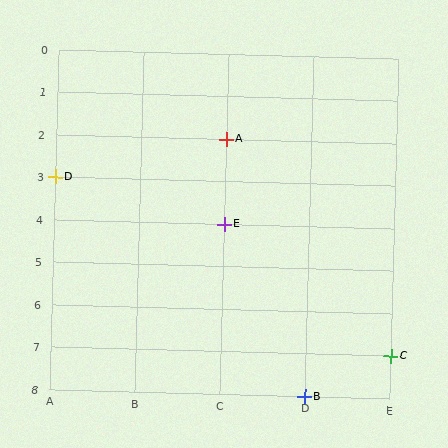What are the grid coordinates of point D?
Point D is at grid coordinates (A, 3).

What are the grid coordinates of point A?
Point A is at grid coordinates (C, 2).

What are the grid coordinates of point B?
Point B is at grid coordinates (D, 8).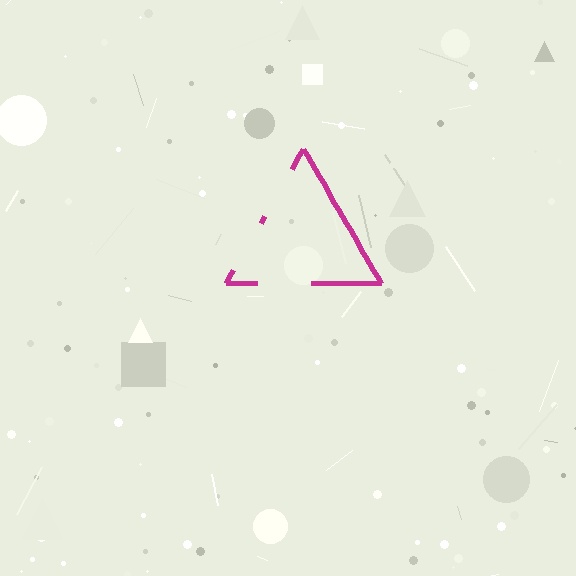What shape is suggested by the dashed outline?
The dashed outline suggests a triangle.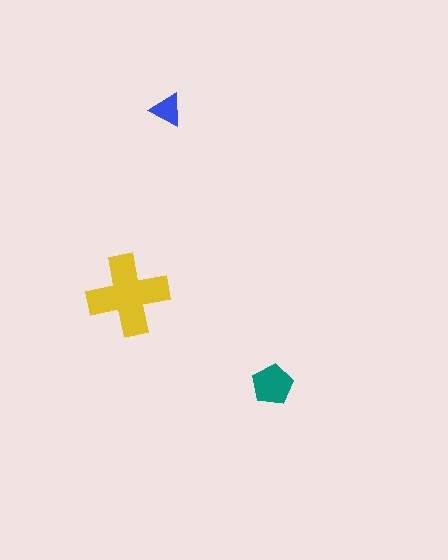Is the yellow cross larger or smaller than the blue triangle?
Larger.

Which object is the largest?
The yellow cross.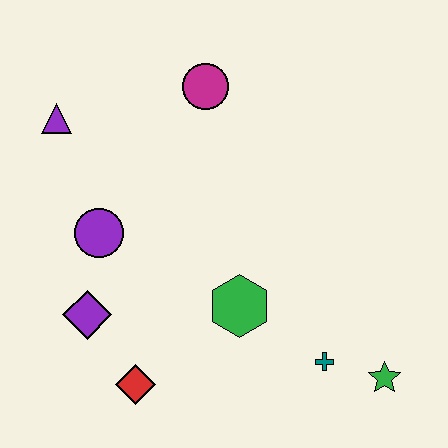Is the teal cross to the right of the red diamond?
Yes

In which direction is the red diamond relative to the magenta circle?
The red diamond is below the magenta circle.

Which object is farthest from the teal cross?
The purple triangle is farthest from the teal cross.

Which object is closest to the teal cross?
The green star is closest to the teal cross.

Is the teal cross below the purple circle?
Yes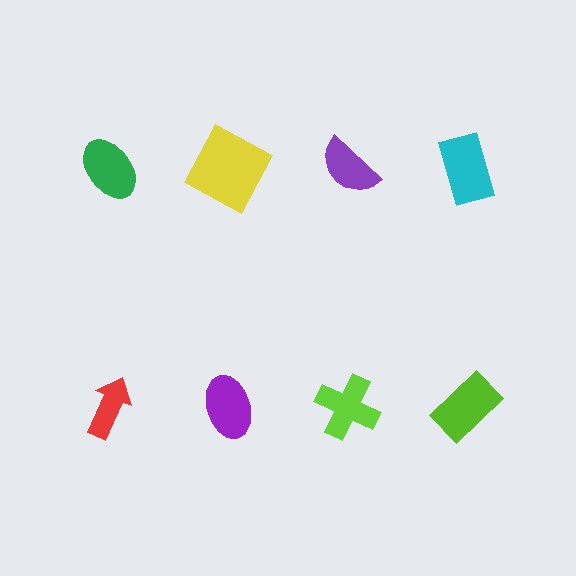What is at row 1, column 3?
A purple semicircle.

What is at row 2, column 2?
A purple ellipse.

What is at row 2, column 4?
A lime rectangle.